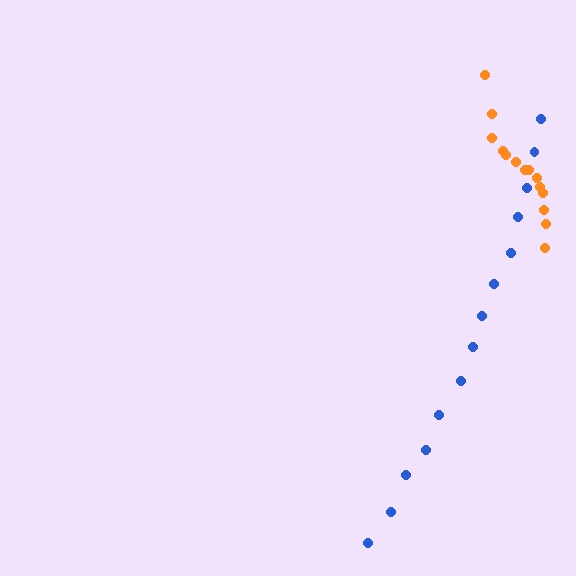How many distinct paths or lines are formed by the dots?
There are 2 distinct paths.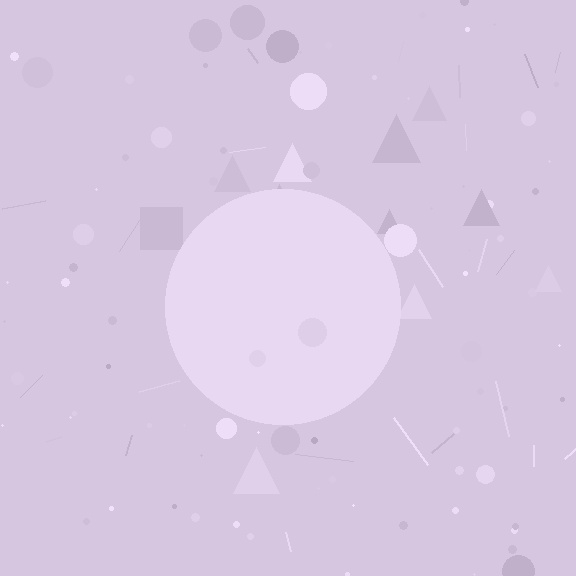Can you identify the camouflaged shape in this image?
The camouflaged shape is a circle.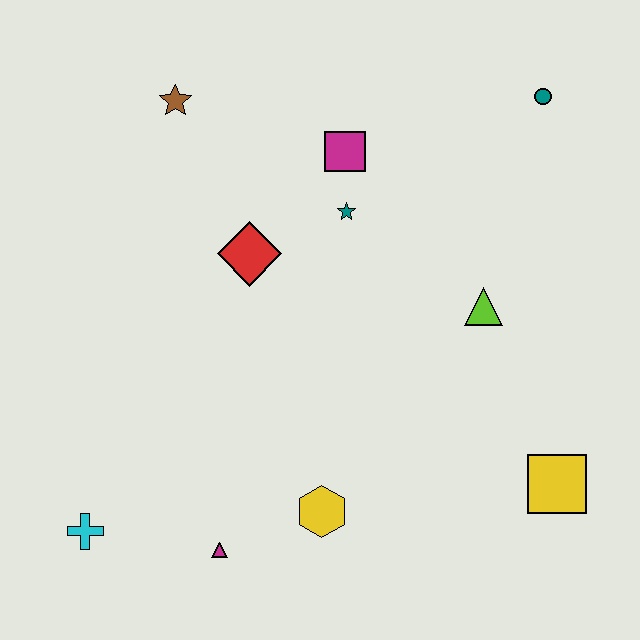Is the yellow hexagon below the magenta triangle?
No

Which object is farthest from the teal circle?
The cyan cross is farthest from the teal circle.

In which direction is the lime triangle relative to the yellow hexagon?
The lime triangle is above the yellow hexagon.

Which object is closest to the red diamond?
The teal star is closest to the red diamond.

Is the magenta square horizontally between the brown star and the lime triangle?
Yes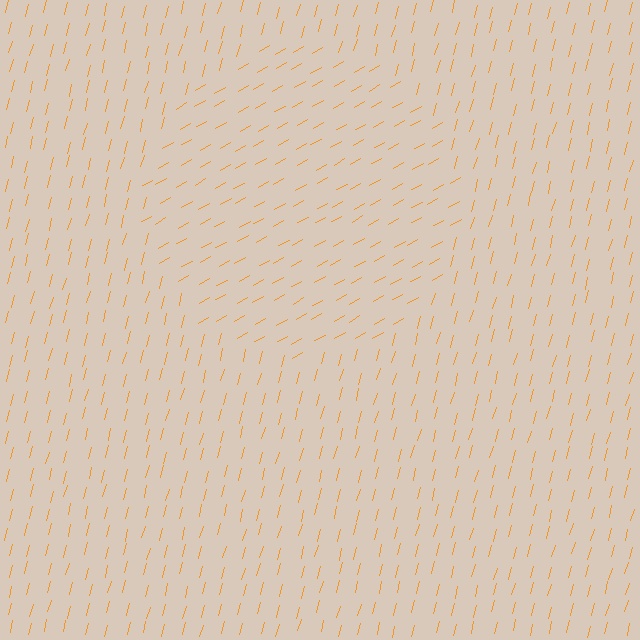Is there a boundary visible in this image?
Yes, there is a texture boundary formed by a change in line orientation.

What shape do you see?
I see a circle.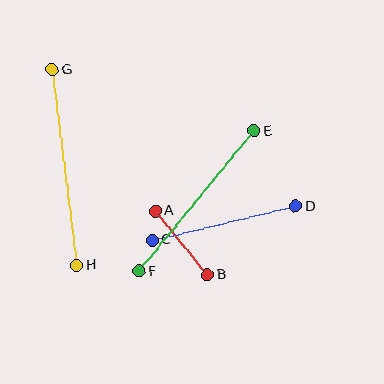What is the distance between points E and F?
The distance is approximately 182 pixels.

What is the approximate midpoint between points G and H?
The midpoint is at approximately (65, 168) pixels.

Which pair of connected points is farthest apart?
Points G and H are farthest apart.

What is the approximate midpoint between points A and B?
The midpoint is at approximately (181, 243) pixels.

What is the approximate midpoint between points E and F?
The midpoint is at approximately (197, 201) pixels.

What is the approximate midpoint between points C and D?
The midpoint is at approximately (224, 223) pixels.